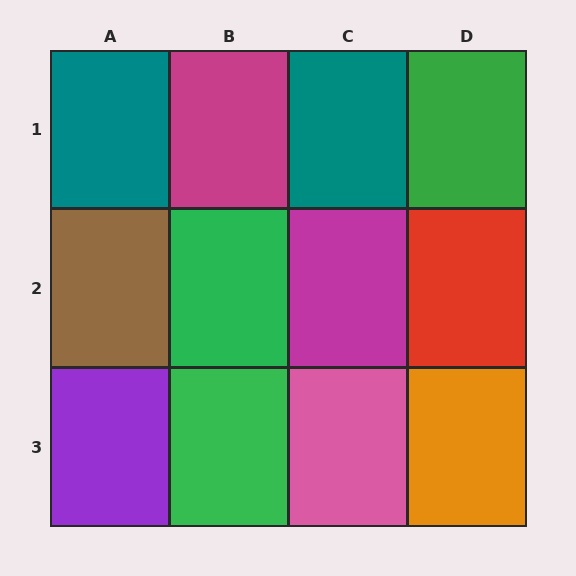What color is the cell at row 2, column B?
Green.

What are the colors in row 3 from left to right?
Purple, green, pink, orange.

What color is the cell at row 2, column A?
Brown.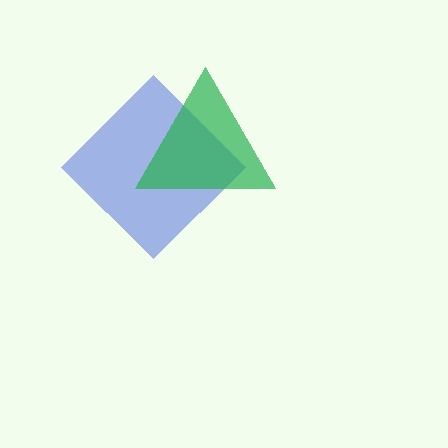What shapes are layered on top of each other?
The layered shapes are: a blue diamond, a green triangle.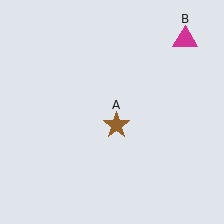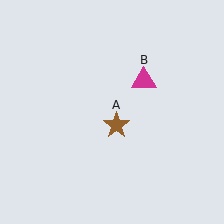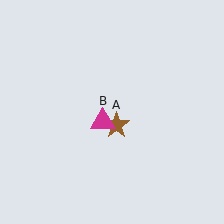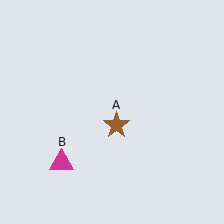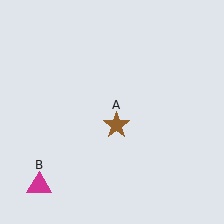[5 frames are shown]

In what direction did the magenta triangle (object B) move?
The magenta triangle (object B) moved down and to the left.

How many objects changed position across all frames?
1 object changed position: magenta triangle (object B).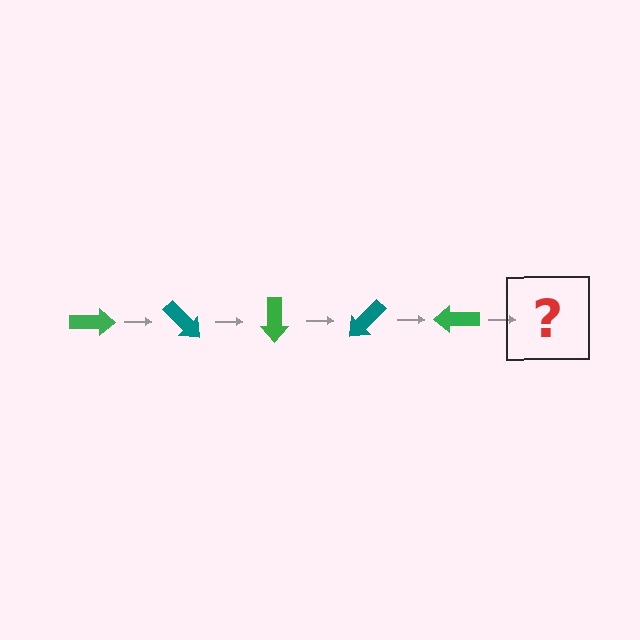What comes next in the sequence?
The next element should be a teal arrow, rotated 225 degrees from the start.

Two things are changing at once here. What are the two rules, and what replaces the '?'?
The two rules are that it rotates 45 degrees each step and the color cycles through green and teal. The '?' should be a teal arrow, rotated 225 degrees from the start.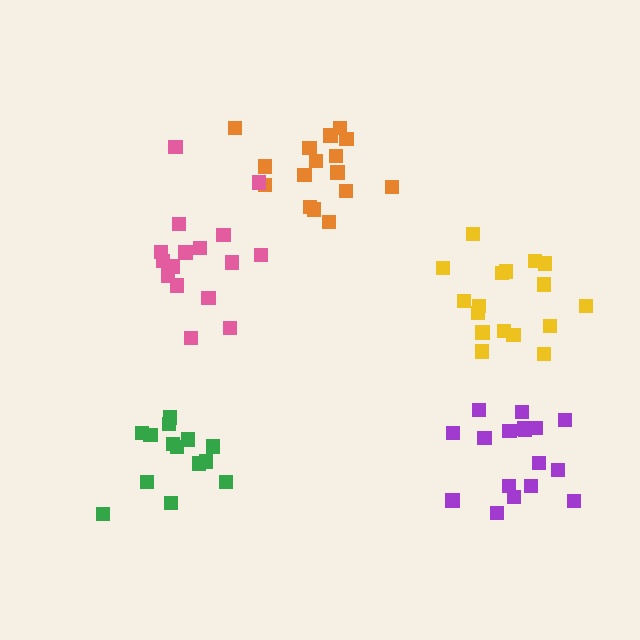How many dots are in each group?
Group 1: 16 dots, Group 2: 17 dots, Group 3: 14 dots, Group 4: 17 dots, Group 5: 16 dots (80 total).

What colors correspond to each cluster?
The clusters are colored: orange, purple, green, yellow, pink.